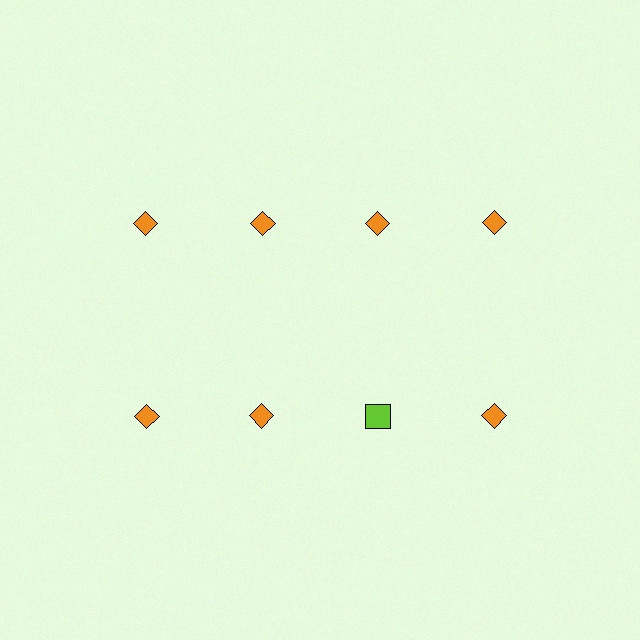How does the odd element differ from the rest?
It differs in both color (lime instead of orange) and shape (square instead of diamond).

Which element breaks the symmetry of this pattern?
The lime square in the second row, center column breaks the symmetry. All other shapes are orange diamonds.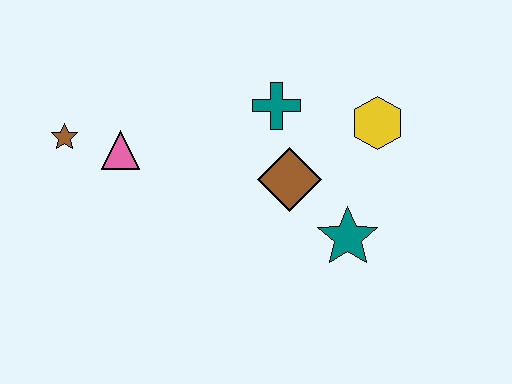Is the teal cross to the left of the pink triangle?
No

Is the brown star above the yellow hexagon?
No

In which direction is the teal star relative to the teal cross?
The teal star is below the teal cross.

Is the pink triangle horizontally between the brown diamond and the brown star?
Yes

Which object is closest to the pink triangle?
The brown star is closest to the pink triangle.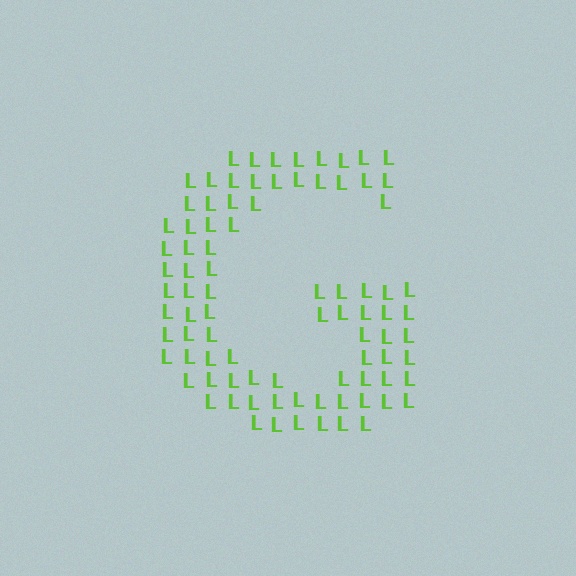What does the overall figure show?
The overall figure shows the letter G.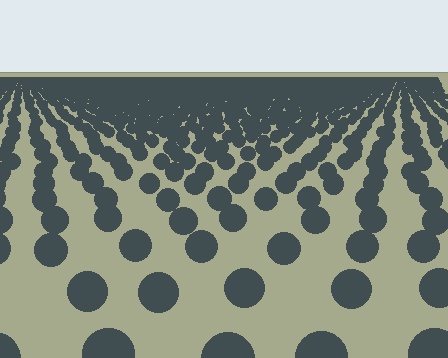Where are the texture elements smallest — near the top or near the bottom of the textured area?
Near the top.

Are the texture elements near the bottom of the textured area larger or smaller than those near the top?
Larger. Near the bottom, elements are closer to the viewer and appear at a bigger on-screen size.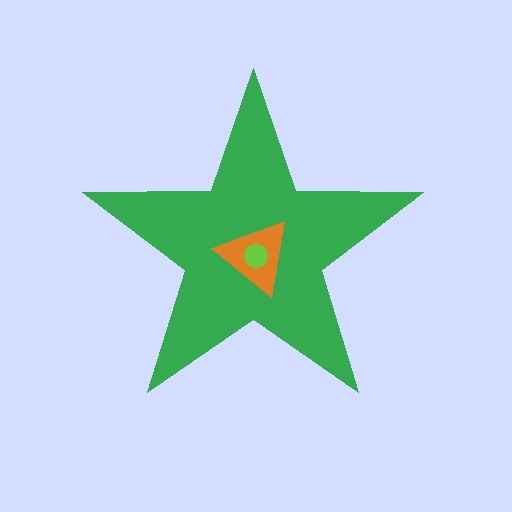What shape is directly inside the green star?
The orange triangle.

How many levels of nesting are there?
3.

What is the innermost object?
The lime circle.